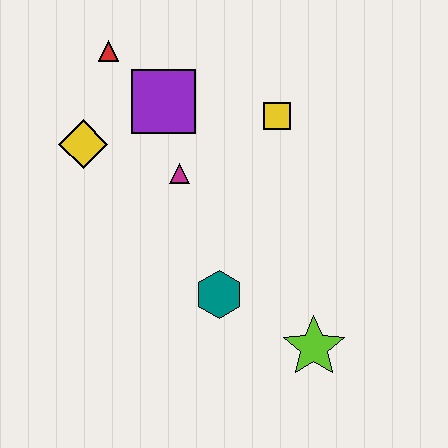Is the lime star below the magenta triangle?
Yes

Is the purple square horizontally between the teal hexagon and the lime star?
No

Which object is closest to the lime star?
The teal hexagon is closest to the lime star.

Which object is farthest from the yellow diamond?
The lime star is farthest from the yellow diamond.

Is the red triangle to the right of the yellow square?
No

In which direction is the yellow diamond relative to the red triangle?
The yellow diamond is below the red triangle.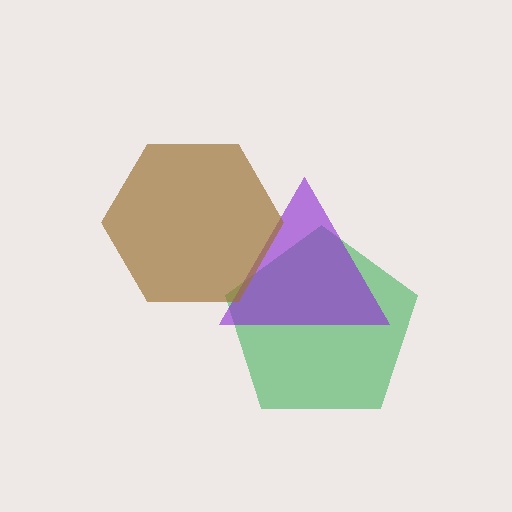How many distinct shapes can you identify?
There are 3 distinct shapes: a green pentagon, a purple triangle, a brown hexagon.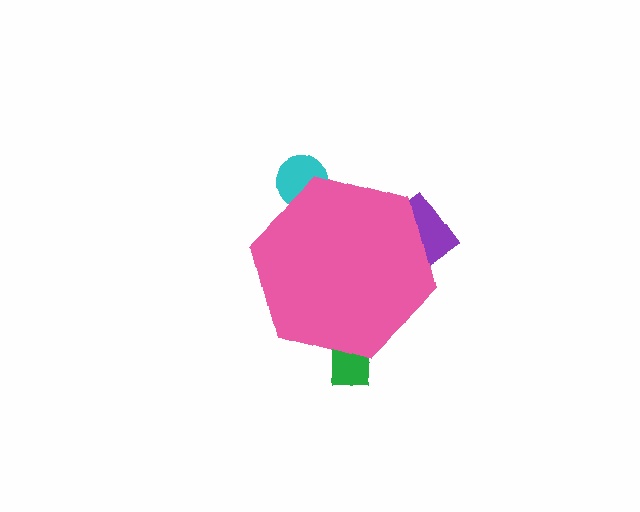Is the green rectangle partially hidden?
Yes, the green rectangle is partially hidden behind the pink hexagon.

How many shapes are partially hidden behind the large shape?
3 shapes are partially hidden.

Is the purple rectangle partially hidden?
Yes, the purple rectangle is partially hidden behind the pink hexagon.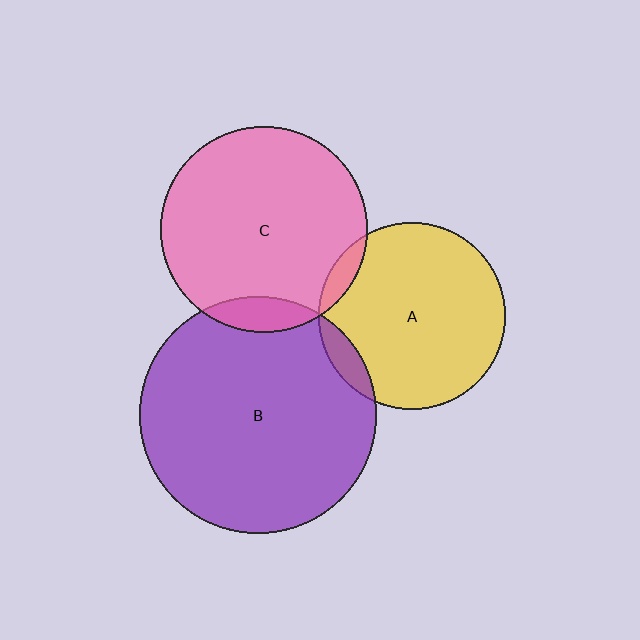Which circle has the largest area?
Circle B (purple).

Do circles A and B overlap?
Yes.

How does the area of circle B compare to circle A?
Approximately 1.6 times.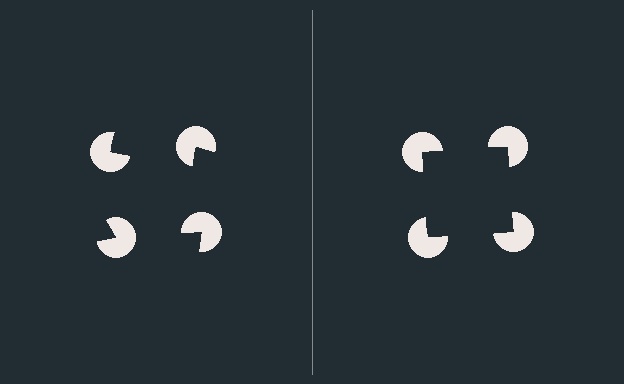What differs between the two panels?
The pac-man discs are positioned identically on both sides; only the wedge orientations differ. On the right they align to a square; on the left they are misaligned.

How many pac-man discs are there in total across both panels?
8 — 4 on each side.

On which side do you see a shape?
An illusory square appears on the right side. On the left side the wedge cuts are rotated, so no coherent shape forms.